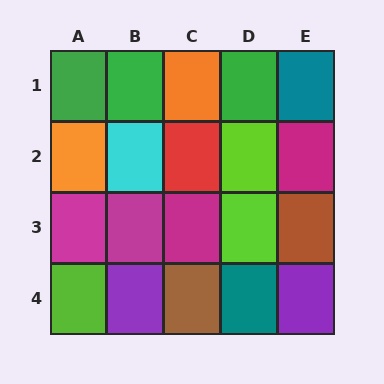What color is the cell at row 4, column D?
Teal.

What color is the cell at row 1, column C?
Orange.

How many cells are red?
1 cell is red.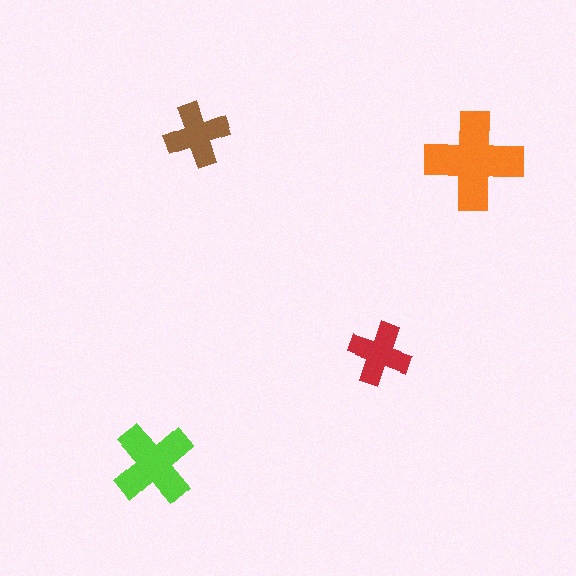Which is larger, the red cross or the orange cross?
The orange one.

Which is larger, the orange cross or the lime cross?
The orange one.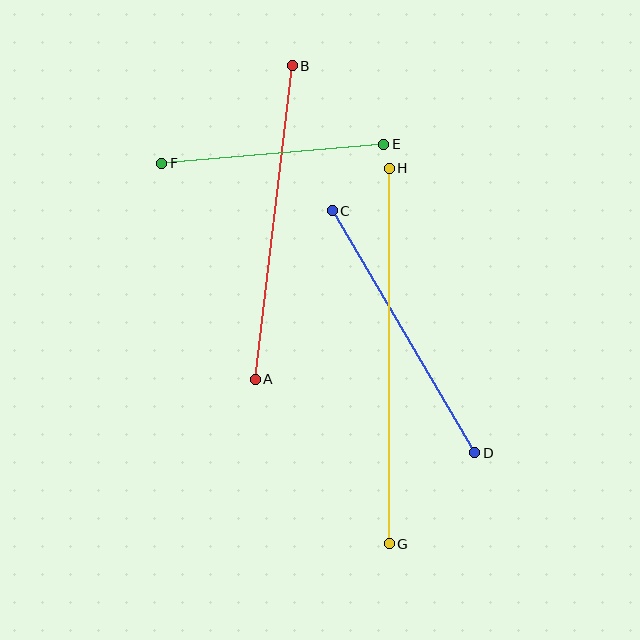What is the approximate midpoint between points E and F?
The midpoint is at approximately (273, 154) pixels.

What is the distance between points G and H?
The distance is approximately 376 pixels.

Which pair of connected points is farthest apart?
Points G and H are farthest apart.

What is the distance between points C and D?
The distance is approximately 281 pixels.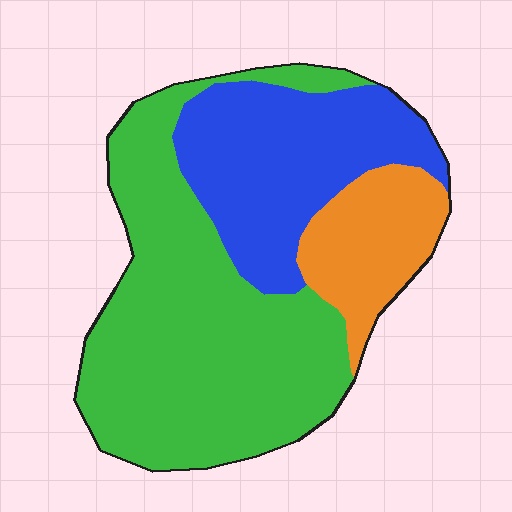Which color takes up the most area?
Green, at roughly 55%.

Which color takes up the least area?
Orange, at roughly 15%.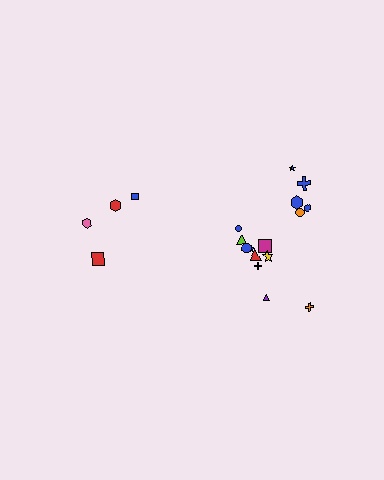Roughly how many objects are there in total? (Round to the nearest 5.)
Roughly 20 objects in total.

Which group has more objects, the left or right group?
The right group.